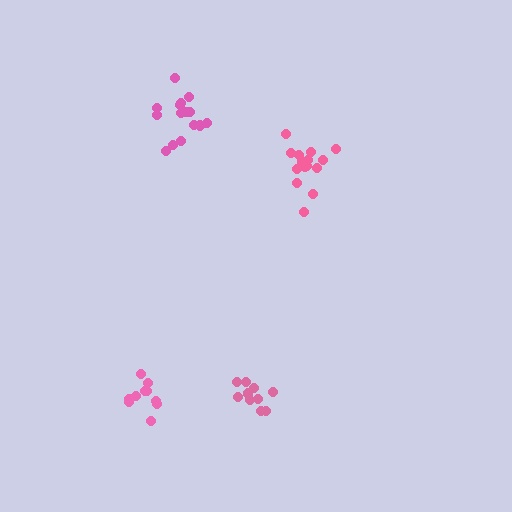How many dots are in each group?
Group 1: 10 dots, Group 2: 10 dots, Group 3: 15 dots, Group 4: 15 dots (50 total).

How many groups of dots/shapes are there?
There are 4 groups.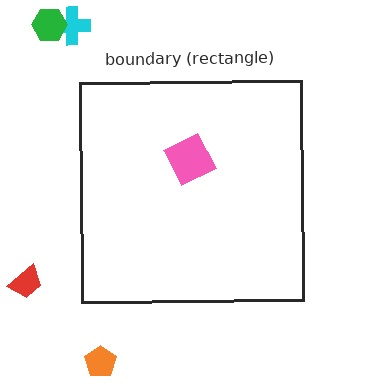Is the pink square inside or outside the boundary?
Inside.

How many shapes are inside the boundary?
1 inside, 4 outside.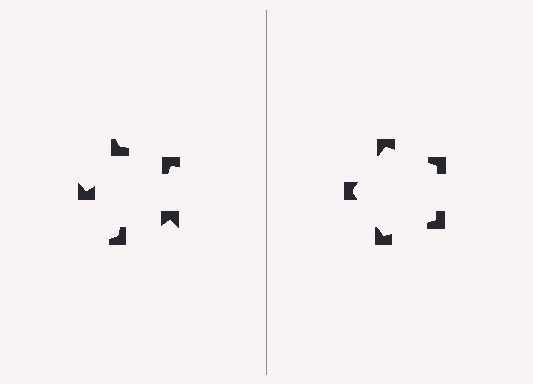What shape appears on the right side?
An illusory pentagon.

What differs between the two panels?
The notched squares are positioned identically on both sides; only the wedge orientations differ. On the right they align to a pentagon; on the left they are misaligned.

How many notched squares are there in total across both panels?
10 — 5 on each side.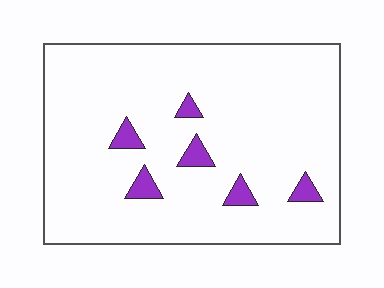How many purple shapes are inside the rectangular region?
6.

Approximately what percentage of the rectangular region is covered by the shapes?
Approximately 5%.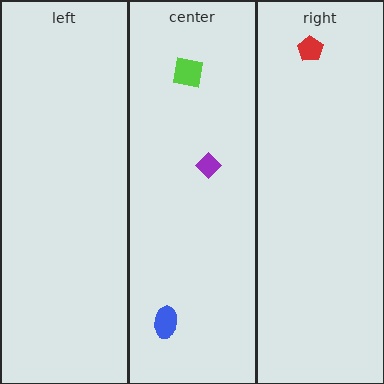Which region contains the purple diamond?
The center region.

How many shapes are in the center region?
3.